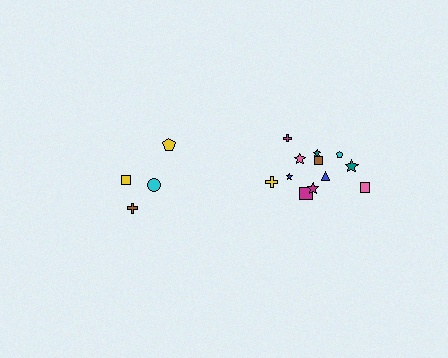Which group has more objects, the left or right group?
The right group.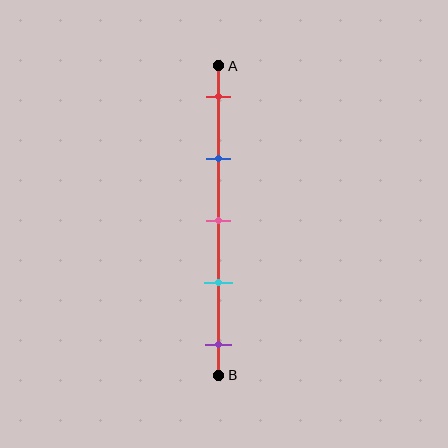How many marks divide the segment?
There are 5 marks dividing the segment.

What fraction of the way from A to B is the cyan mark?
The cyan mark is approximately 70% (0.7) of the way from A to B.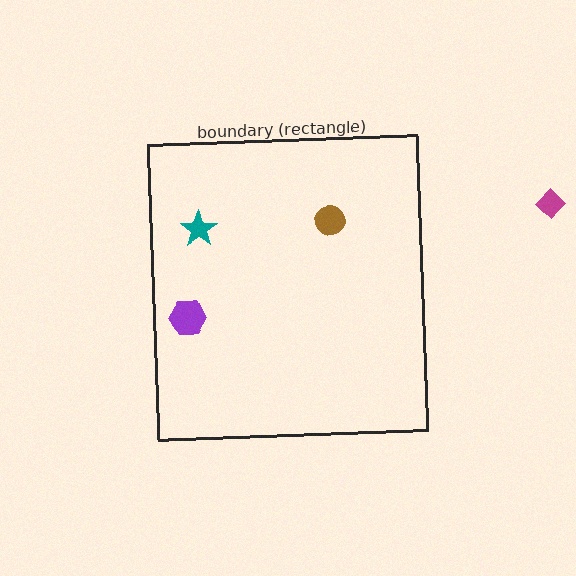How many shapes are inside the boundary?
3 inside, 1 outside.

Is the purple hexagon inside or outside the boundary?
Inside.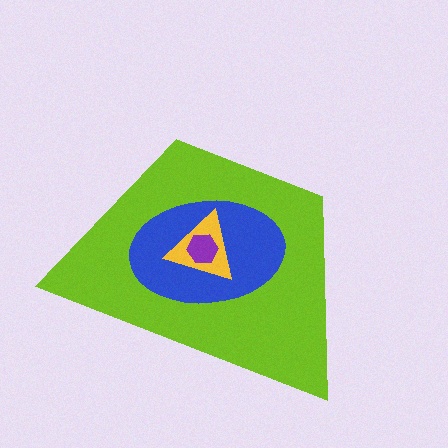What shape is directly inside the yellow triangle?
The purple hexagon.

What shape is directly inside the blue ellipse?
The yellow triangle.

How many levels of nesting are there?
4.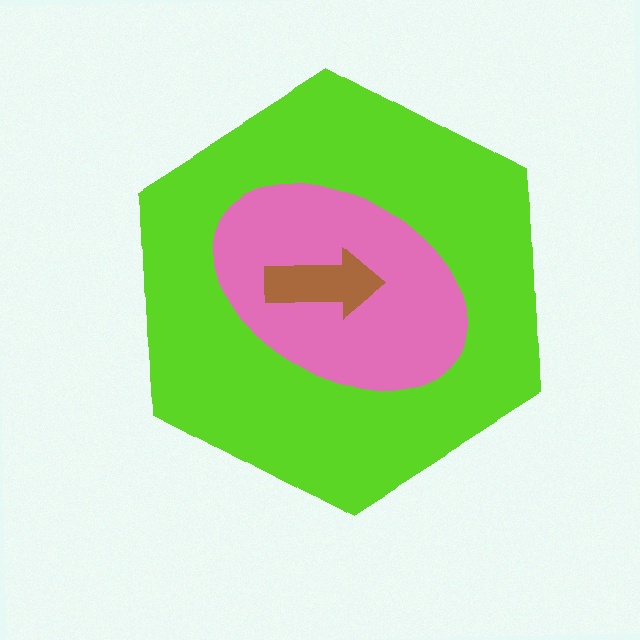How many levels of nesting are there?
3.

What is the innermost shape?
The brown arrow.